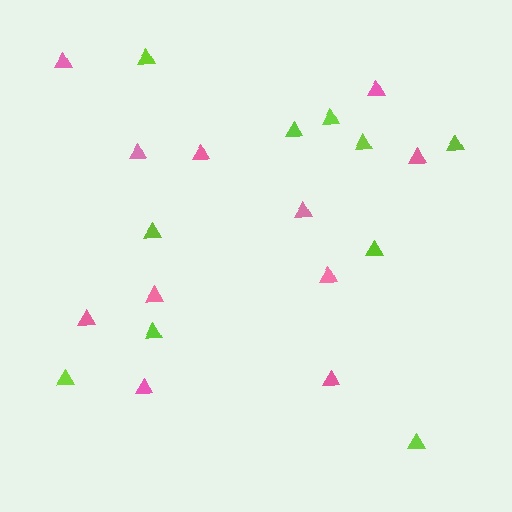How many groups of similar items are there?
There are 2 groups: one group of lime triangles (10) and one group of pink triangles (11).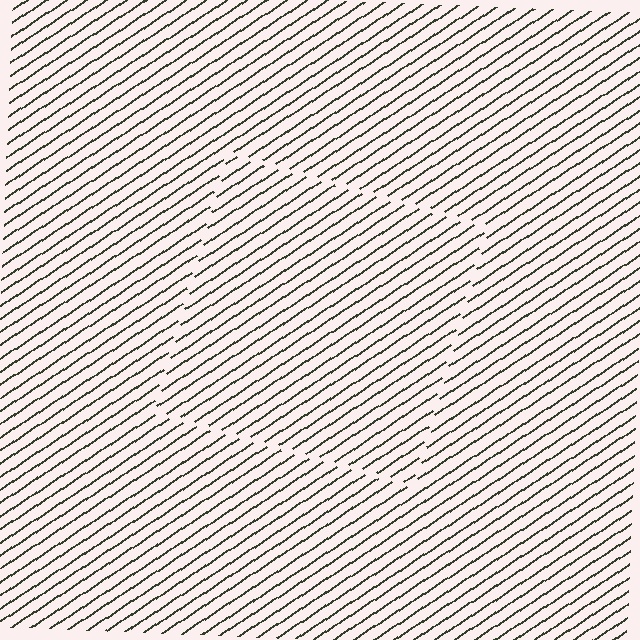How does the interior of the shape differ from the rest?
The interior of the shape contains the same grating, shifted by half a period — the contour is defined by the phase discontinuity where line-ends from the inner and outer gratings abut.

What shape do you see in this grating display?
An illusory square. The interior of the shape contains the same grating, shifted by half a period — the contour is defined by the phase discontinuity where line-ends from the inner and outer gratings abut.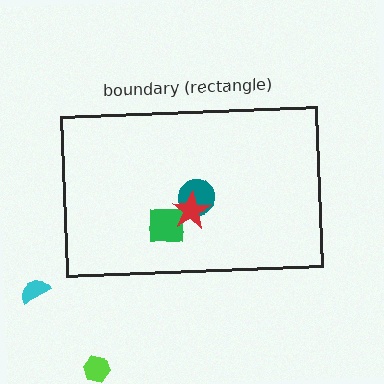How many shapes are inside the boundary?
3 inside, 2 outside.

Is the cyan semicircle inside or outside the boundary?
Outside.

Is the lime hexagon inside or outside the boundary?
Outside.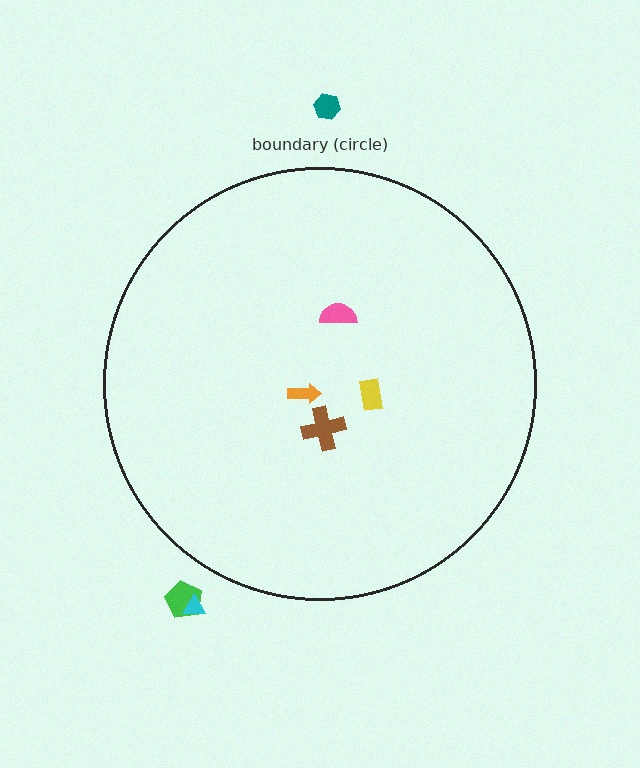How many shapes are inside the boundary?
4 inside, 3 outside.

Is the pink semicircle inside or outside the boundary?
Inside.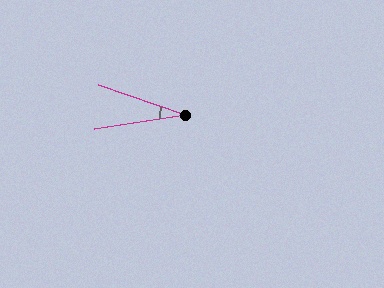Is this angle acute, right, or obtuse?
It is acute.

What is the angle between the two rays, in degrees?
Approximately 28 degrees.